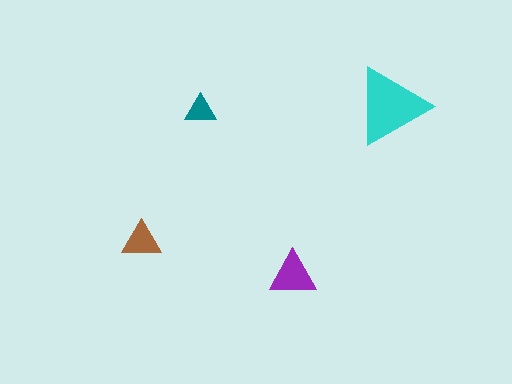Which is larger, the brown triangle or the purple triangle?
The purple one.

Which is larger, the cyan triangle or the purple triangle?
The cyan one.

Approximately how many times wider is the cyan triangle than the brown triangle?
About 2 times wider.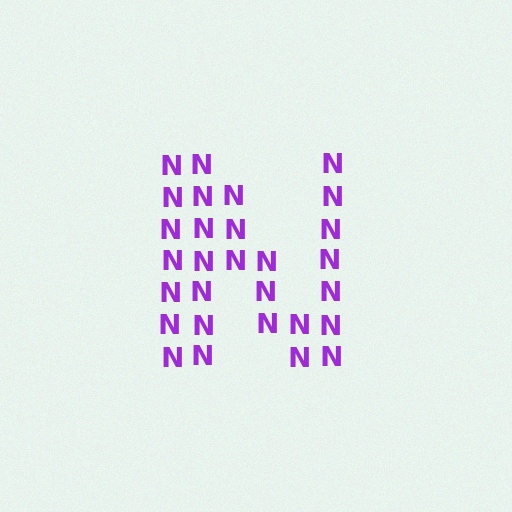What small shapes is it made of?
It is made of small letter N's.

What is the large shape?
The large shape is the letter N.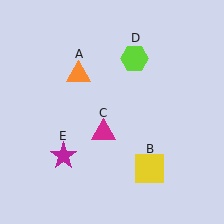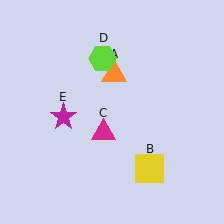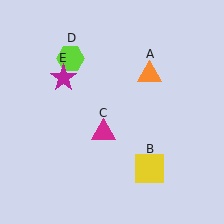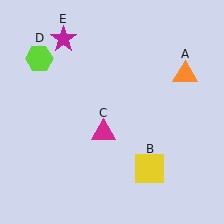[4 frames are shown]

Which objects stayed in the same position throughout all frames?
Yellow square (object B) and magenta triangle (object C) remained stationary.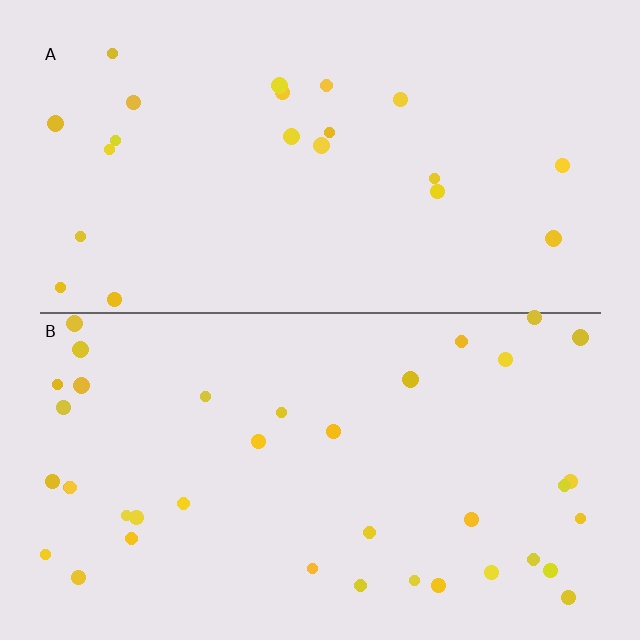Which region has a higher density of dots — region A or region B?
B (the bottom).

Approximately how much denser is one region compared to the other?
Approximately 1.8× — region B over region A.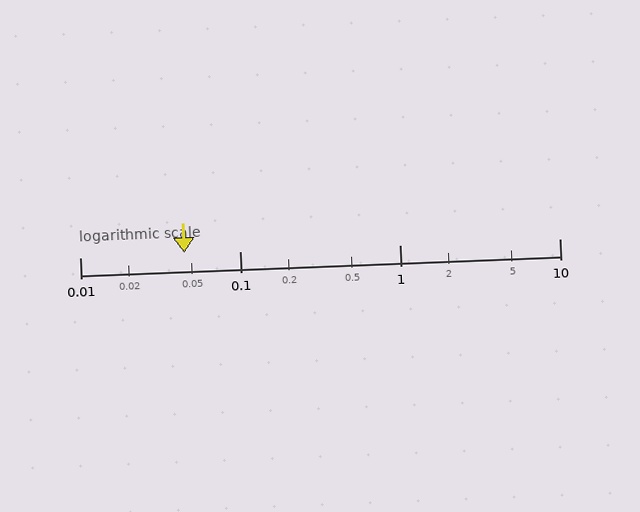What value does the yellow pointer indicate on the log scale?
The pointer indicates approximately 0.045.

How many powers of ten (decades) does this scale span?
The scale spans 3 decades, from 0.01 to 10.